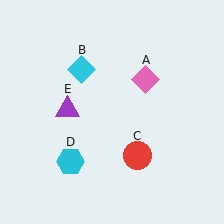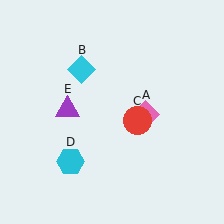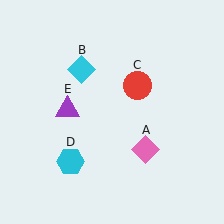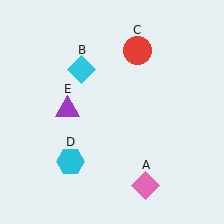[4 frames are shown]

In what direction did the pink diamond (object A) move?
The pink diamond (object A) moved down.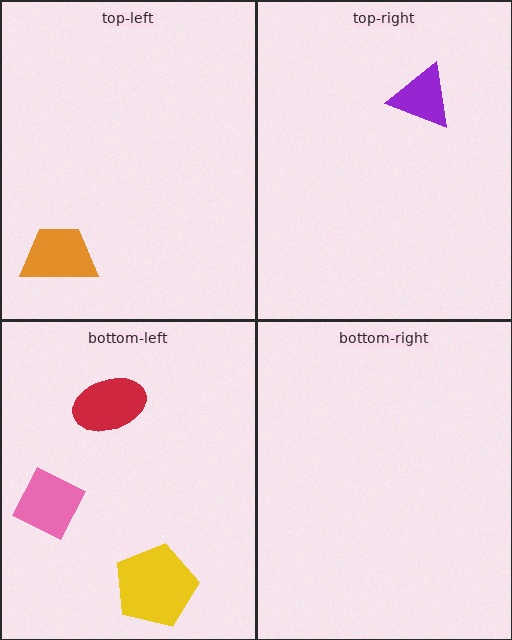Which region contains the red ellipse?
The bottom-left region.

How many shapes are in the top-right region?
1.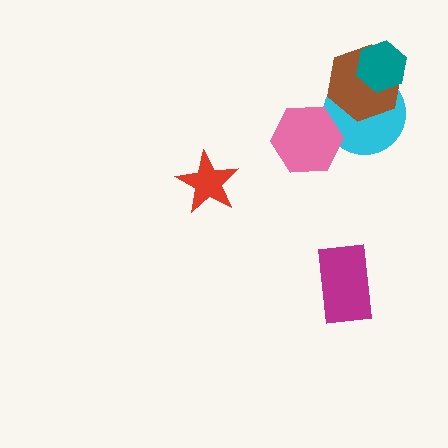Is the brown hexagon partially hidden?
Yes, it is partially covered by another shape.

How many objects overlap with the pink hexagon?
1 object overlaps with the pink hexagon.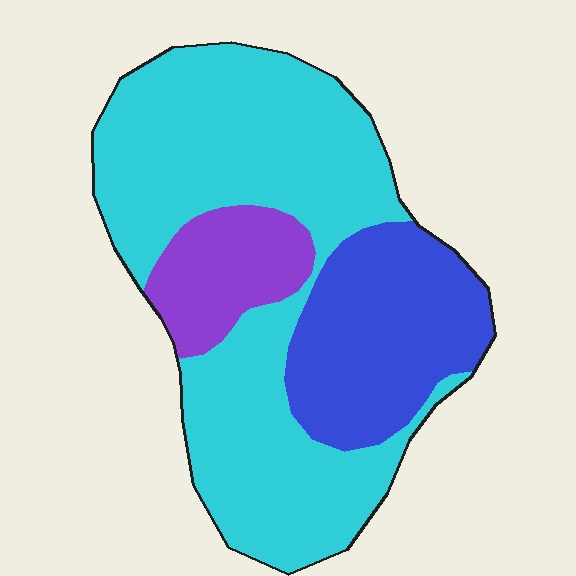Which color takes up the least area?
Purple, at roughly 15%.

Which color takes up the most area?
Cyan, at roughly 65%.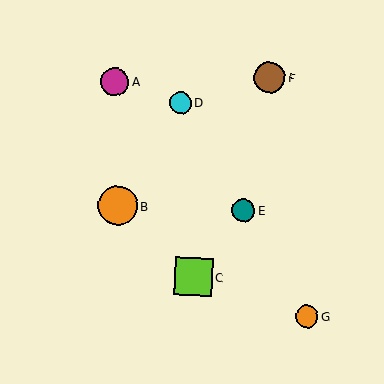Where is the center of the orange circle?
The center of the orange circle is at (307, 317).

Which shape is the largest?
The orange circle (labeled B) is the largest.